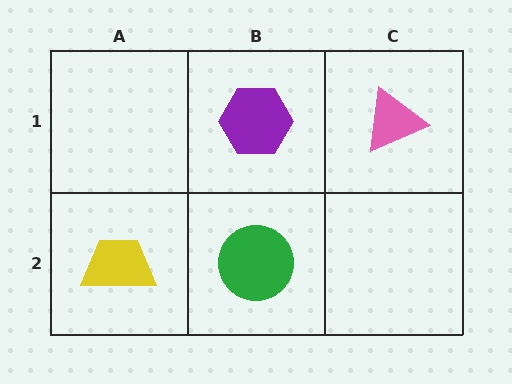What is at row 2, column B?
A green circle.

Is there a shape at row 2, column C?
No, that cell is empty.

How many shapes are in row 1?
2 shapes.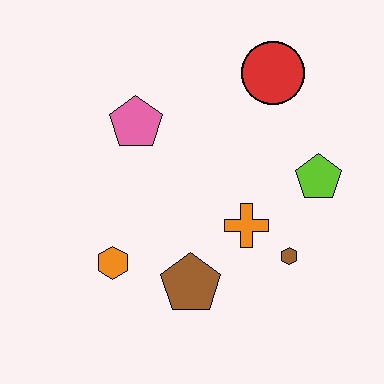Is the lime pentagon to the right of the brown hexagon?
Yes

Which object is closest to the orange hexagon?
The brown pentagon is closest to the orange hexagon.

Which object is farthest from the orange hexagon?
The red circle is farthest from the orange hexagon.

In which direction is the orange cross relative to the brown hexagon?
The orange cross is to the left of the brown hexagon.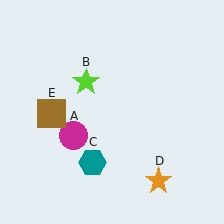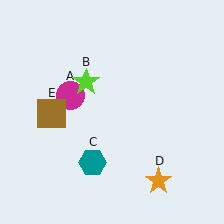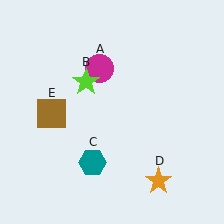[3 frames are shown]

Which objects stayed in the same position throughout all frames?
Lime star (object B) and teal hexagon (object C) and orange star (object D) and brown square (object E) remained stationary.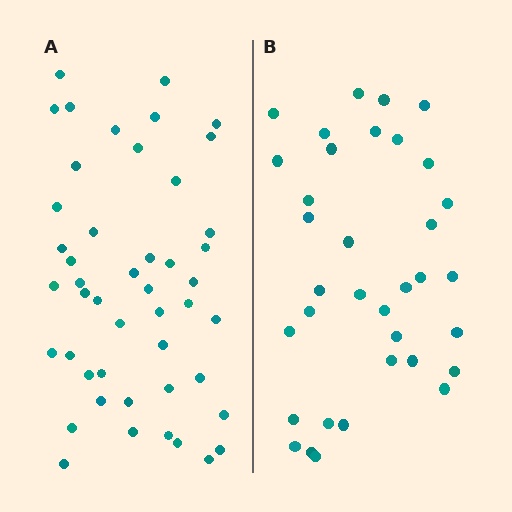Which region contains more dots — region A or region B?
Region A (the left region) has more dots.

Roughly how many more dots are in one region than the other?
Region A has roughly 12 or so more dots than region B.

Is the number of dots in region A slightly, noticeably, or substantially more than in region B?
Region A has noticeably more, but not dramatically so. The ratio is roughly 1.3 to 1.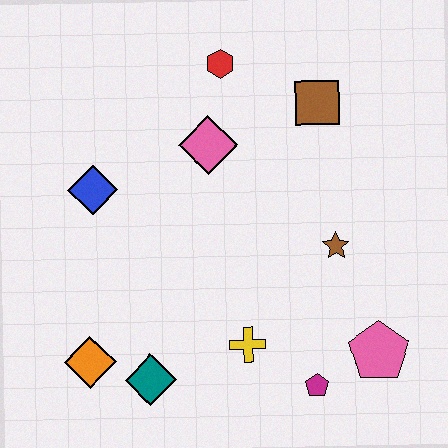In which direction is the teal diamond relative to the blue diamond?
The teal diamond is below the blue diamond.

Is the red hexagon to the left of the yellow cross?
Yes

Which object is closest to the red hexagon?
The pink diamond is closest to the red hexagon.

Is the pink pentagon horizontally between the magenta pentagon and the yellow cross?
No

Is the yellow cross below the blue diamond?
Yes